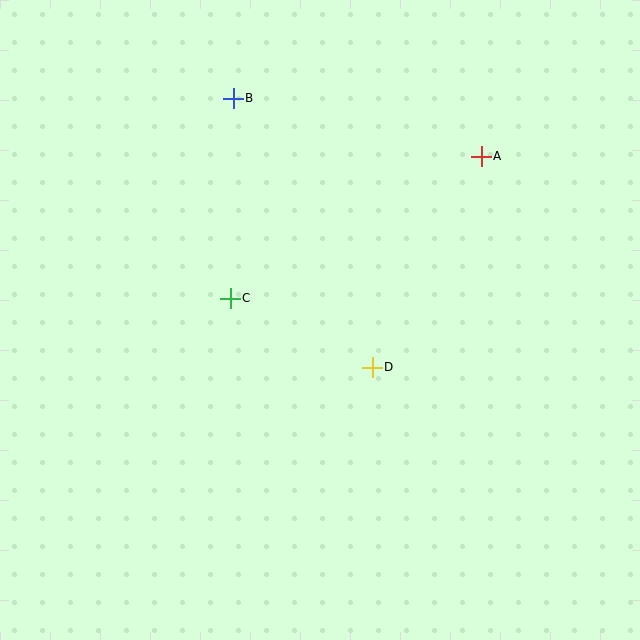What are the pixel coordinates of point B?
Point B is at (233, 98).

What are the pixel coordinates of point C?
Point C is at (230, 298).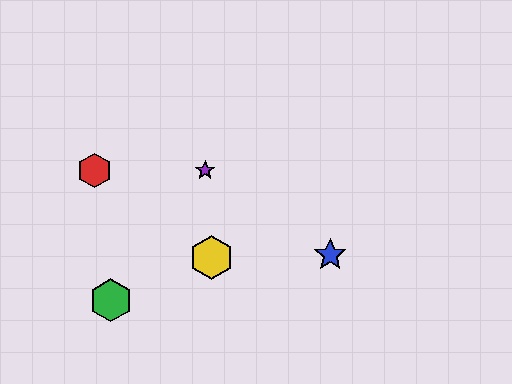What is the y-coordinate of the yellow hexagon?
The yellow hexagon is at y≈258.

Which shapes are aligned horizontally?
The red hexagon, the purple star are aligned horizontally.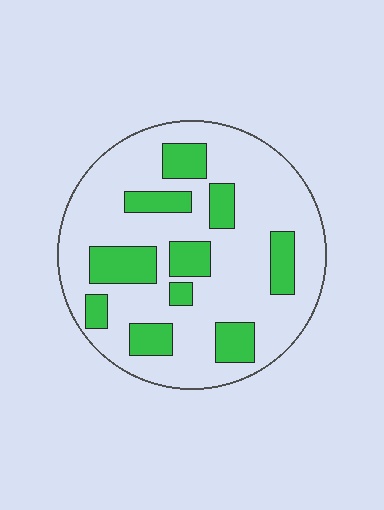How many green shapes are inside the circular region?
10.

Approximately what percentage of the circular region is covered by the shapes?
Approximately 25%.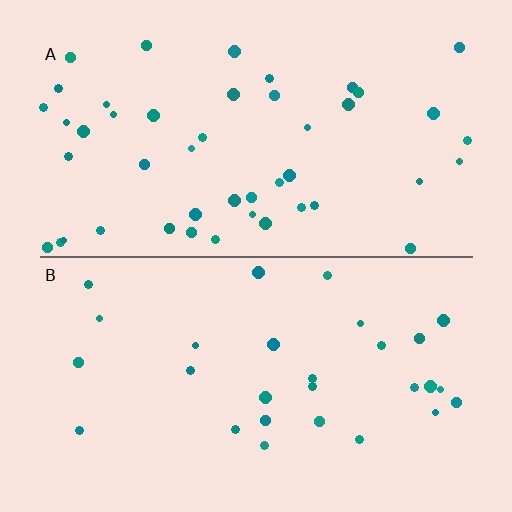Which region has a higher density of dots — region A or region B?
A (the top).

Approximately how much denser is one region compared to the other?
Approximately 1.7× — region A over region B.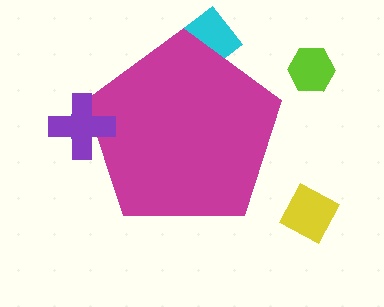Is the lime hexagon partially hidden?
No, the lime hexagon is fully visible.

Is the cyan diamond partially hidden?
Yes, the cyan diamond is partially hidden behind the magenta pentagon.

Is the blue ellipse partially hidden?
Yes, the blue ellipse is partially hidden behind the magenta pentagon.